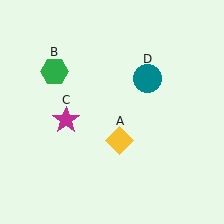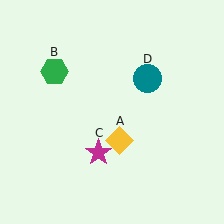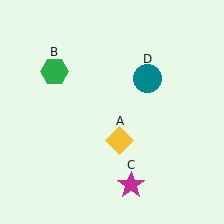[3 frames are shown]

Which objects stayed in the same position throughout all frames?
Yellow diamond (object A) and green hexagon (object B) and teal circle (object D) remained stationary.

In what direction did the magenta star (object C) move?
The magenta star (object C) moved down and to the right.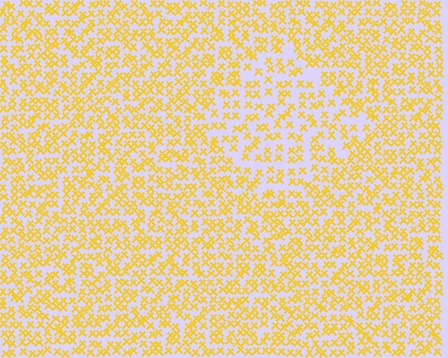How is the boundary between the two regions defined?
The boundary is defined by a change in element density (approximately 1.6x ratio). All elements are the same color, size, and shape.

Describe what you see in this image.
The image contains small yellow elements arranged at two different densities. A diamond-shaped region is visible where the elements are less densely packed than the surrounding area.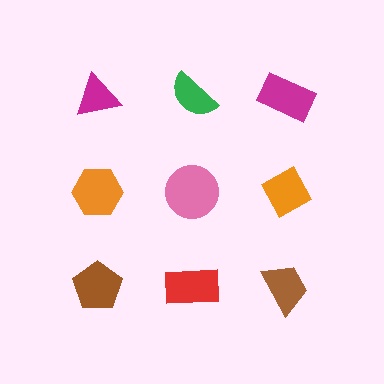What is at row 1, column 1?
A magenta triangle.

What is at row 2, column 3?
An orange diamond.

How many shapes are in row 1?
3 shapes.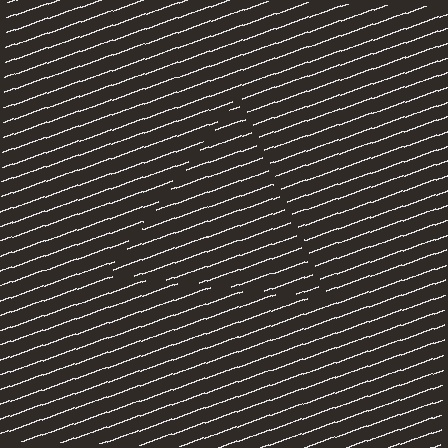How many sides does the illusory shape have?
3 sides — the line-ends trace a triangle.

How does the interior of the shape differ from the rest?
The interior of the shape contains the same grating, shifted by half a period — the contour is defined by the phase discontinuity where line-ends from the inner and outer gratings abut.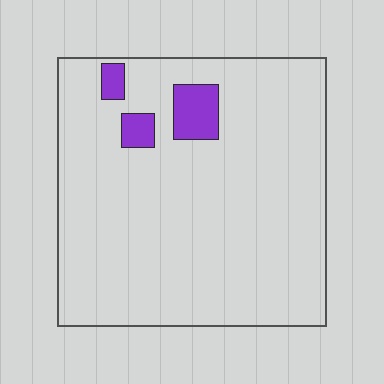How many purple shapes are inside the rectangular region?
3.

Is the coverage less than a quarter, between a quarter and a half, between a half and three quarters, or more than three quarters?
Less than a quarter.